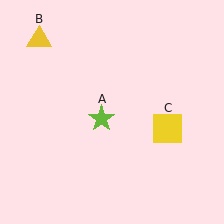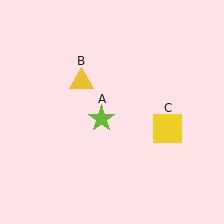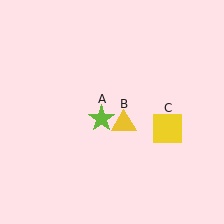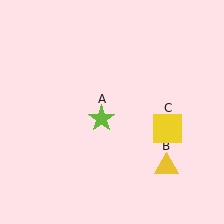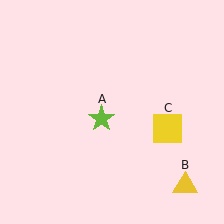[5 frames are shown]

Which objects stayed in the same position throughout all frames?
Lime star (object A) and yellow square (object C) remained stationary.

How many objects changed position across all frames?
1 object changed position: yellow triangle (object B).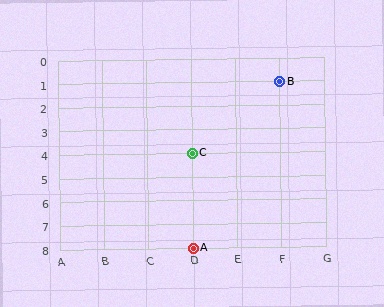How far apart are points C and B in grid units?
Points C and B are 2 columns and 3 rows apart (about 3.6 grid units diagonally).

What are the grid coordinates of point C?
Point C is at grid coordinates (D, 4).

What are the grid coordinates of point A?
Point A is at grid coordinates (D, 8).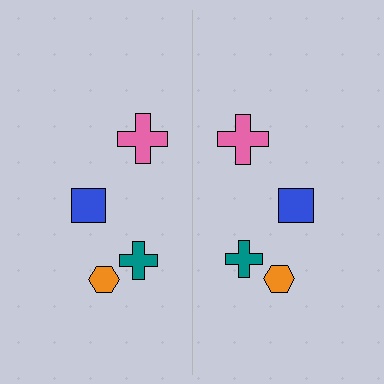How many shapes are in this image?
There are 8 shapes in this image.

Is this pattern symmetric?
Yes, this pattern has bilateral (reflection) symmetry.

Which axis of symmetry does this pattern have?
The pattern has a vertical axis of symmetry running through the center of the image.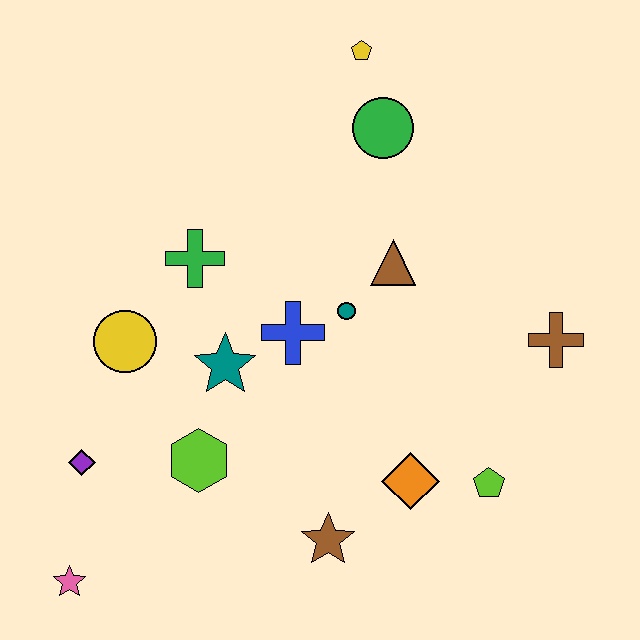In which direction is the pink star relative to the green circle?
The pink star is below the green circle.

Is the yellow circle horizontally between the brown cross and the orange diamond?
No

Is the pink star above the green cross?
No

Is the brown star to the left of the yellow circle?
No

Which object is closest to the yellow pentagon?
The green circle is closest to the yellow pentagon.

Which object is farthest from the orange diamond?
The yellow pentagon is farthest from the orange diamond.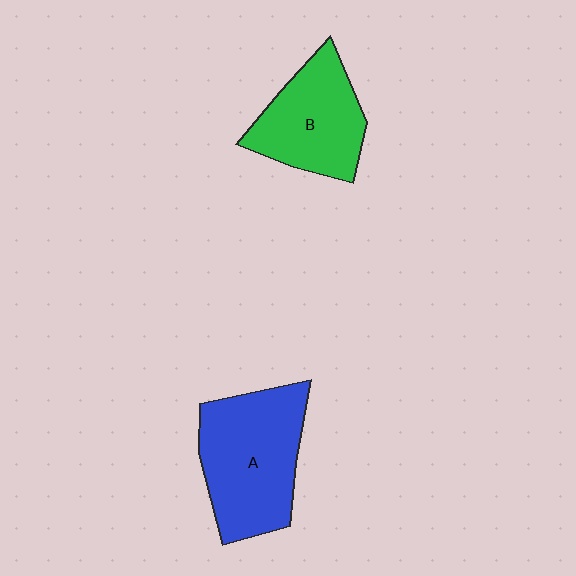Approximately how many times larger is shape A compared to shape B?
Approximately 1.3 times.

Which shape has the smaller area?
Shape B (green).